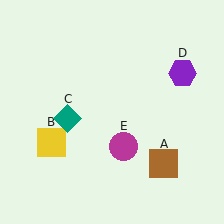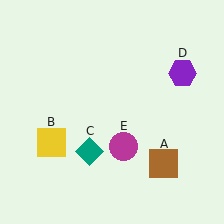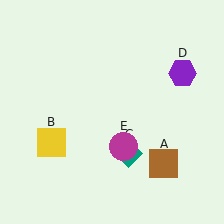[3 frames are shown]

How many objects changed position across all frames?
1 object changed position: teal diamond (object C).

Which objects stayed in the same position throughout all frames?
Brown square (object A) and yellow square (object B) and purple hexagon (object D) and magenta circle (object E) remained stationary.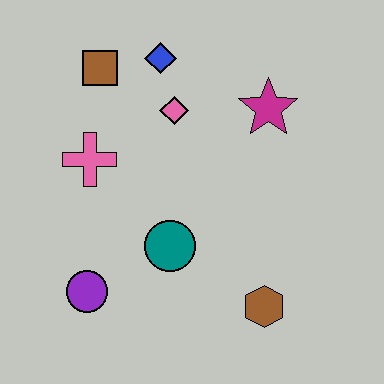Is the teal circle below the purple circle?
No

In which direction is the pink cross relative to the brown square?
The pink cross is below the brown square.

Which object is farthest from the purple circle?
The magenta star is farthest from the purple circle.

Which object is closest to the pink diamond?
The blue diamond is closest to the pink diamond.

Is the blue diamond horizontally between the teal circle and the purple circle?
Yes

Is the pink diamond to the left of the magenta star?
Yes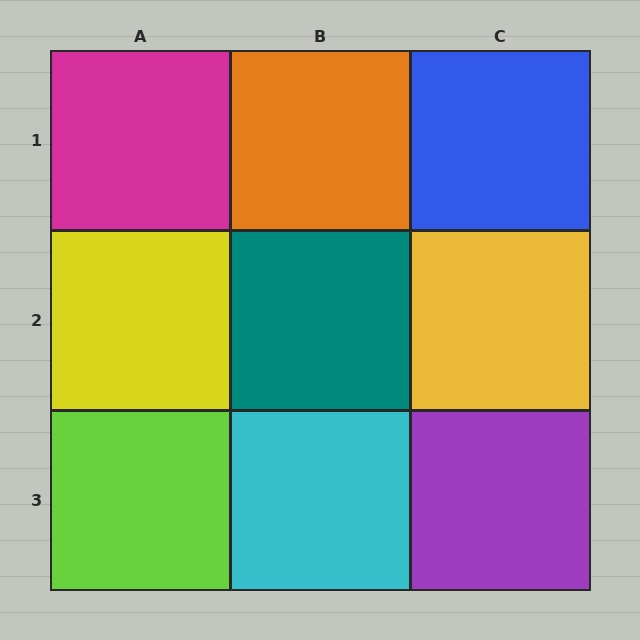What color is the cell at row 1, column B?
Orange.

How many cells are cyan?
1 cell is cyan.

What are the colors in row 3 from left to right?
Lime, cyan, purple.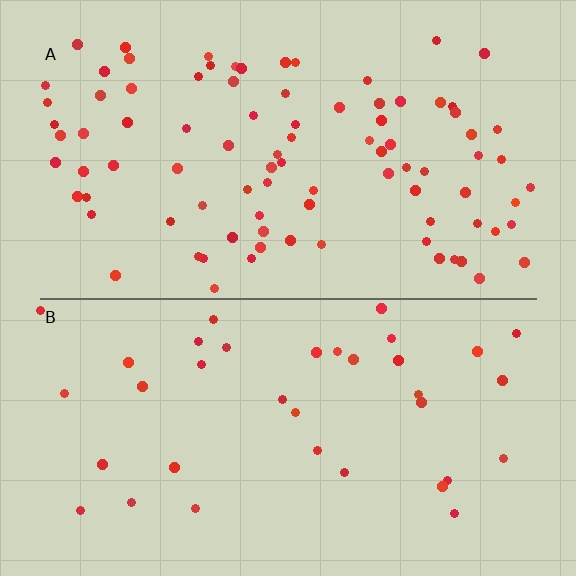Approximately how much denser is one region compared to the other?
Approximately 2.5× — region A over region B.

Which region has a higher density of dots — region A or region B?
A (the top).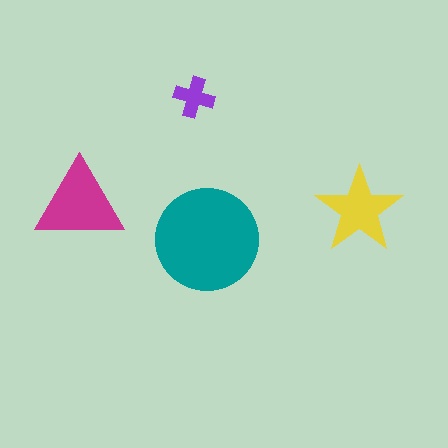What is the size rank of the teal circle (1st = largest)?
1st.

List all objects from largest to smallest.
The teal circle, the magenta triangle, the yellow star, the purple cross.